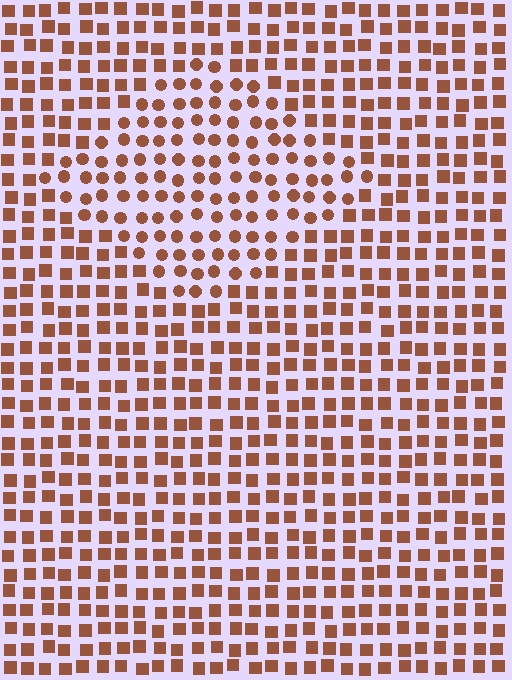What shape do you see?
I see a diamond.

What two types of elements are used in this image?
The image uses circles inside the diamond region and squares outside it.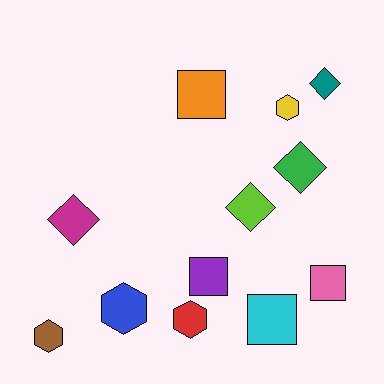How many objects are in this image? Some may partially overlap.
There are 12 objects.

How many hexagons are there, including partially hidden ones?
There are 4 hexagons.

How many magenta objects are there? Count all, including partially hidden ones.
There is 1 magenta object.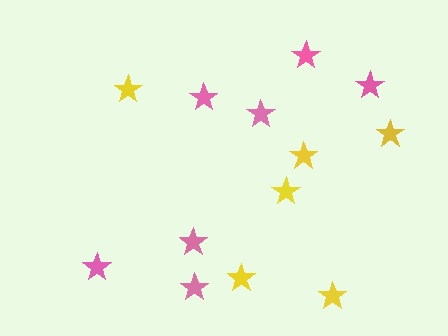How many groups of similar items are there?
There are 2 groups: one group of pink stars (7) and one group of yellow stars (6).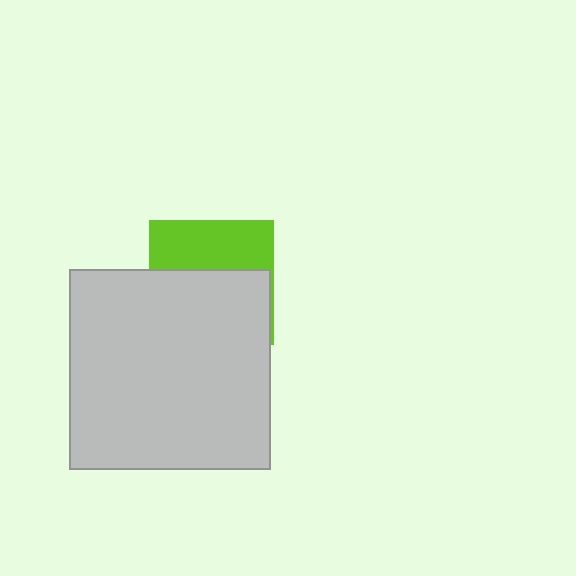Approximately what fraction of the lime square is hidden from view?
Roughly 59% of the lime square is hidden behind the light gray square.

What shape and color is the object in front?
The object in front is a light gray square.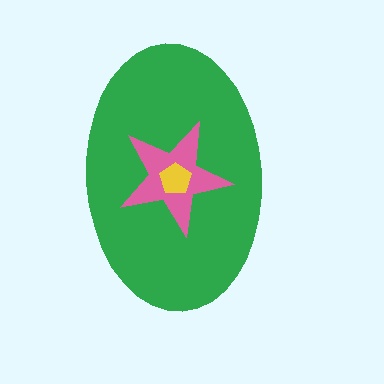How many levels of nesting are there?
3.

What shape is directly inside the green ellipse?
The pink star.